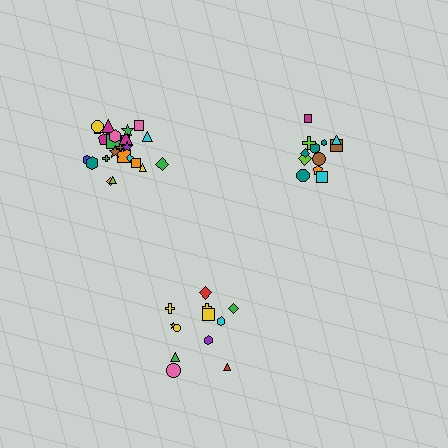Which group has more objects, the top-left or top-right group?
The top-left group.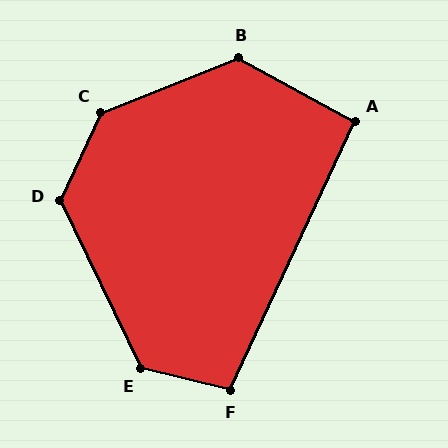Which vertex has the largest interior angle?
C, at approximately 137 degrees.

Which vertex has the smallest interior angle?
A, at approximately 94 degrees.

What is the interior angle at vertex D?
Approximately 129 degrees (obtuse).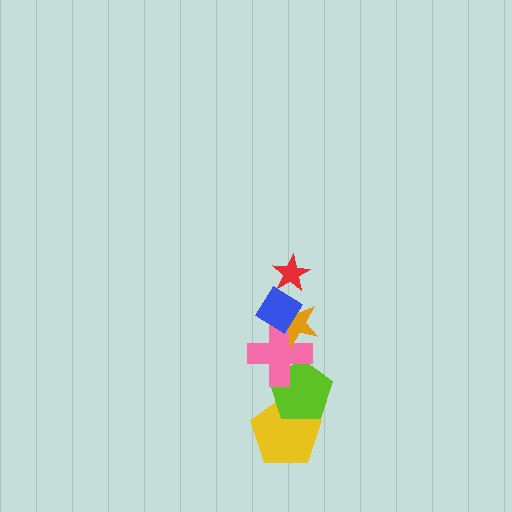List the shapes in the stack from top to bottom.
From top to bottom: the red star, the blue diamond, the orange star, the pink cross, the lime pentagon, the yellow pentagon.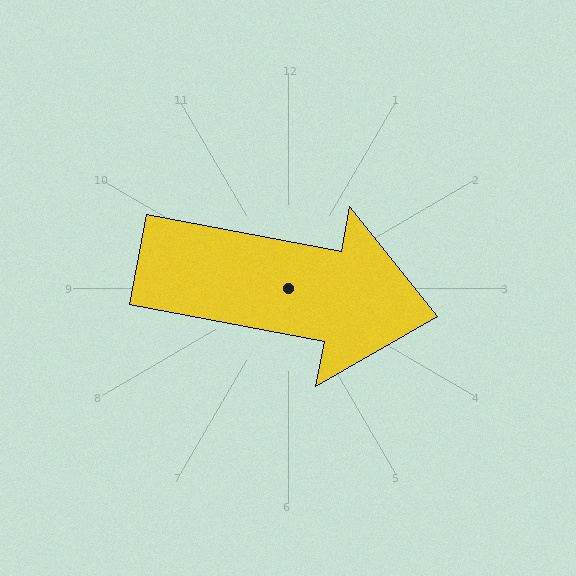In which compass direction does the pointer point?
East.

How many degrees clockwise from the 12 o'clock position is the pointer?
Approximately 101 degrees.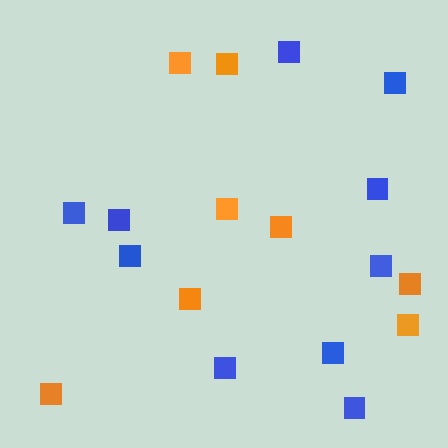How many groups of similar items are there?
There are 2 groups: one group of blue squares (10) and one group of orange squares (8).